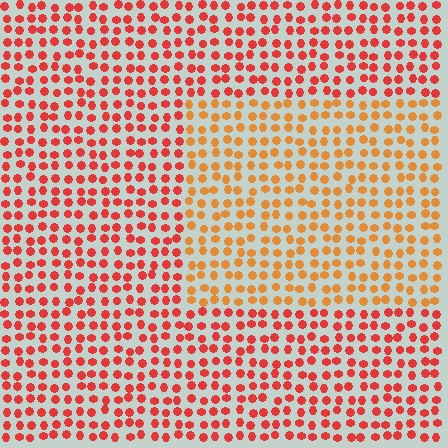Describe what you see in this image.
The image is filled with small red elements in a uniform arrangement. A rectangle-shaped region is visible where the elements are tinted to a slightly different hue, forming a subtle color boundary.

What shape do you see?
I see a rectangle.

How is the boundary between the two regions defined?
The boundary is defined purely by a slight shift in hue (about 31 degrees). Spacing, size, and orientation are identical on both sides.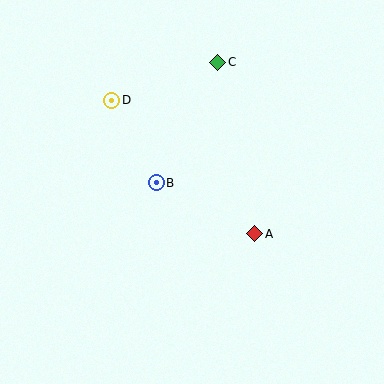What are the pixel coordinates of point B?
Point B is at (156, 183).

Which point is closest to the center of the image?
Point B at (156, 183) is closest to the center.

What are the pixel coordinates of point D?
Point D is at (112, 100).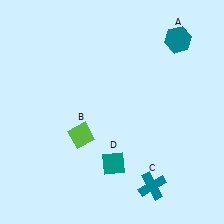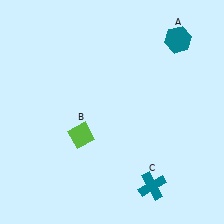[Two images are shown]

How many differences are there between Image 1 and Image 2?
There is 1 difference between the two images.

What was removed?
The teal diamond (D) was removed in Image 2.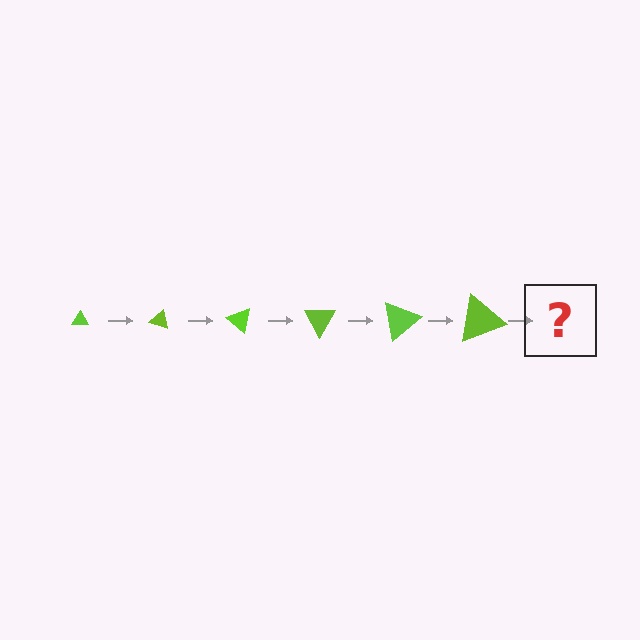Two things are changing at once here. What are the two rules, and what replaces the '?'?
The two rules are that the triangle grows larger each step and it rotates 20 degrees each step. The '?' should be a triangle, larger than the previous one and rotated 120 degrees from the start.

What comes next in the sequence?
The next element should be a triangle, larger than the previous one and rotated 120 degrees from the start.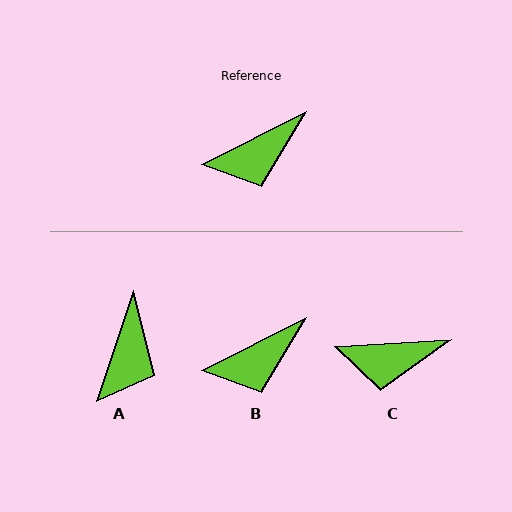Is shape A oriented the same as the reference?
No, it is off by about 45 degrees.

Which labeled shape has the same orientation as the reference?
B.